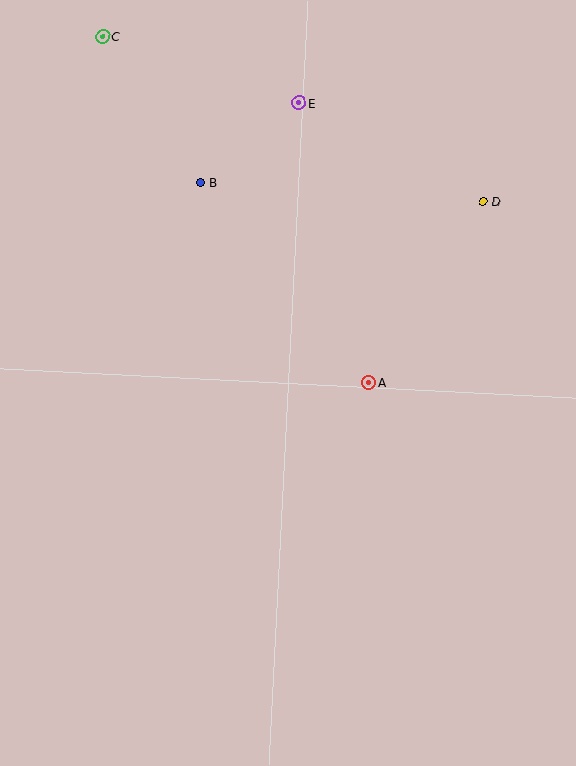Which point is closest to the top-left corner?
Point C is closest to the top-left corner.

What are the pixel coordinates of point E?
Point E is at (299, 103).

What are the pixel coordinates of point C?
Point C is at (103, 36).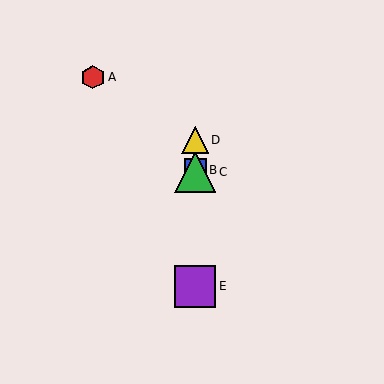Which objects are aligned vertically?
Objects B, C, D, E are aligned vertically.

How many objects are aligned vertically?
4 objects (B, C, D, E) are aligned vertically.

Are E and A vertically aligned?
No, E is at x≈195 and A is at x≈93.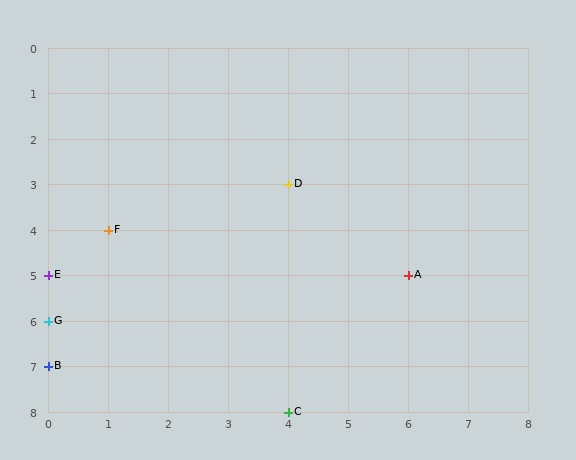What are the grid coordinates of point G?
Point G is at grid coordinates (0, 6).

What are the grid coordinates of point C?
Point C is at grid coordinates (4, 8).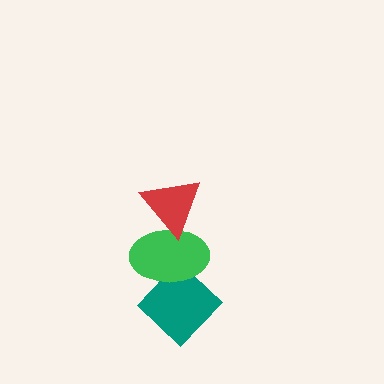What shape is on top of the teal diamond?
The green ellipse is on top of the teal diamond.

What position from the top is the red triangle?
The red triangle is 1st from the top.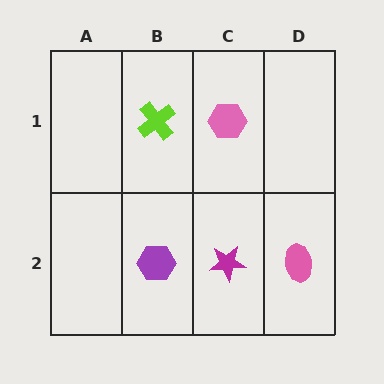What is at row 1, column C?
A pink hexagon.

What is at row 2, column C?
A magenta star.